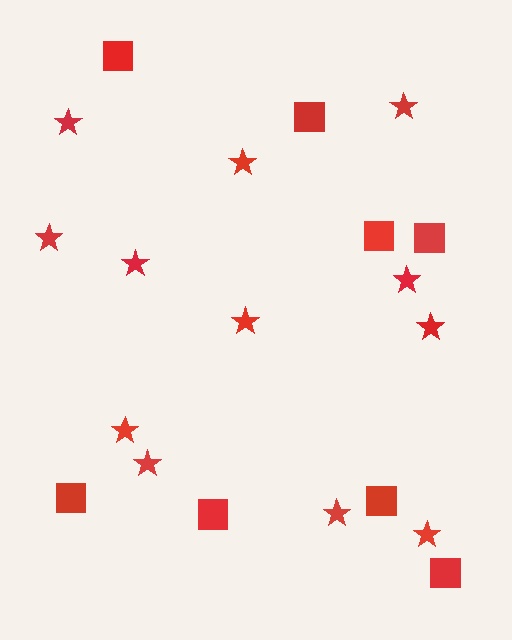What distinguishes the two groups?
There are 2 groups: one group of squares (8) and one group of stars (12).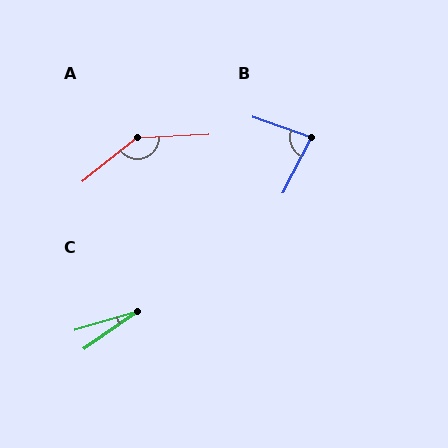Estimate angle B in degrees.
Approximately 82 degrees.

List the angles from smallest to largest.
C (19°), B (82°), A (143°).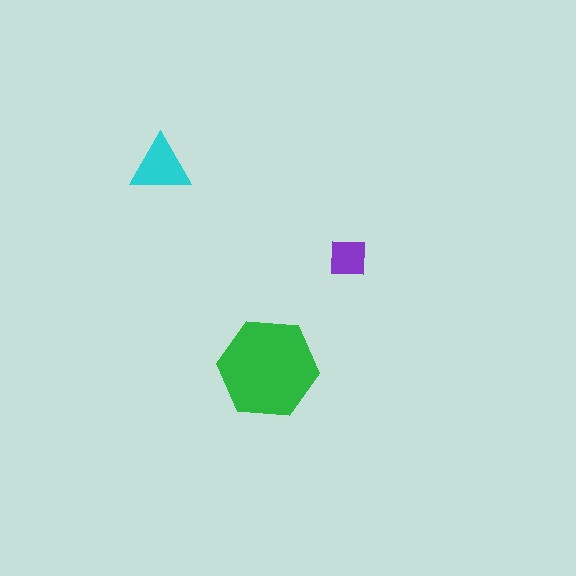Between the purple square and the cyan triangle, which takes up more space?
The cyan triangle.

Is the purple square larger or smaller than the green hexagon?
Smaller.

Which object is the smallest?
The purple square.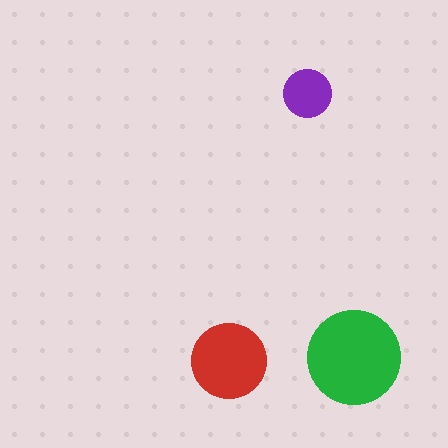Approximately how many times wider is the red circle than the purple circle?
About 1.5 times wider.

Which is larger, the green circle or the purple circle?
The green one.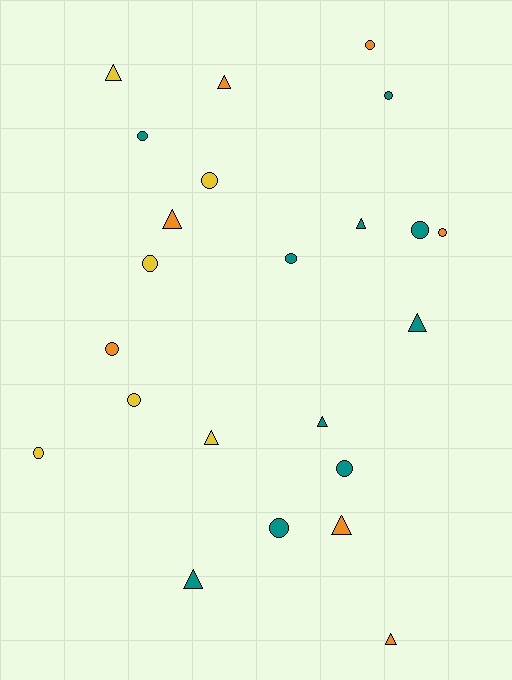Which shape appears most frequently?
Circle, with 13 objects.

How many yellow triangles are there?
There are 2 yellow triangles.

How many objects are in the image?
There are 23 objects.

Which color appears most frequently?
Teal, with 10 objects.